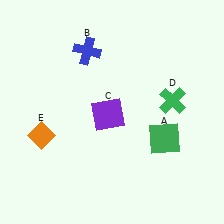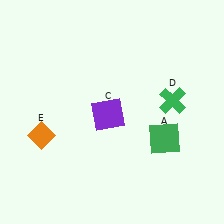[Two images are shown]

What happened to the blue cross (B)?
The blue cross (B) was removed in Image 2. It was in the top-left area of Image 1.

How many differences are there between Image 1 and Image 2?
There is 1 difference between the two images.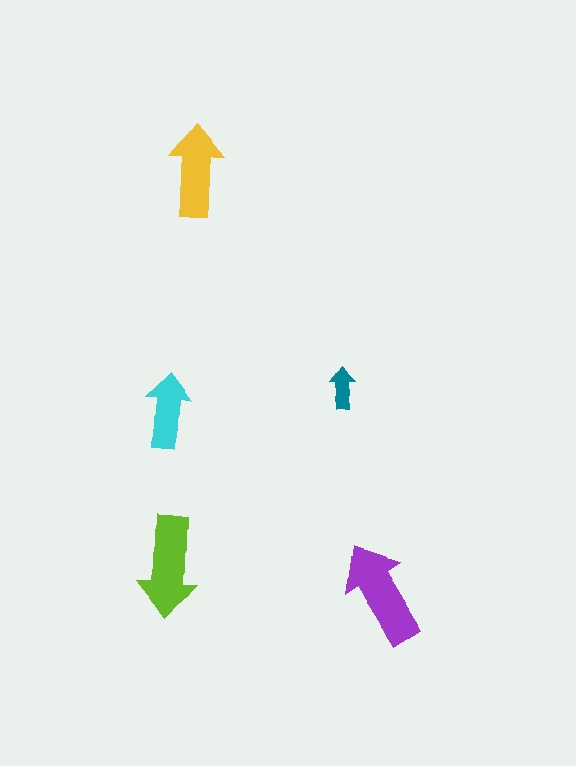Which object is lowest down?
The purple arrow is bottommost.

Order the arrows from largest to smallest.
the purple one, the lime one, the yellow one, the cyan one, the teal one.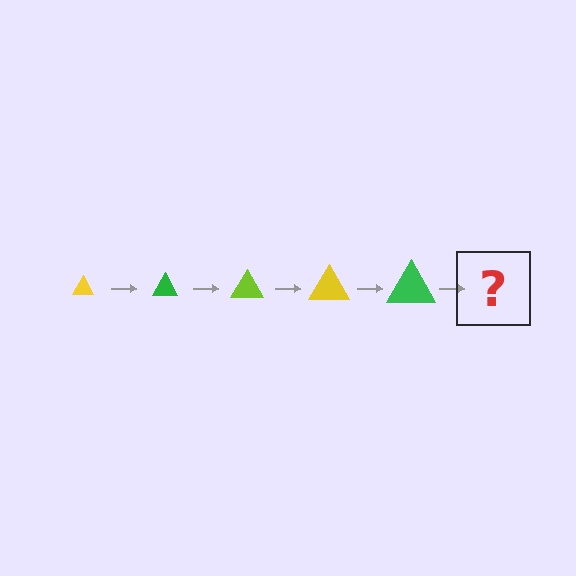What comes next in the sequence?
The next element should be a lime triangle, larger than the previous one.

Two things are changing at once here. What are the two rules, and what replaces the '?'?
The two rules are that the triangle grows larger each step and the color cycles through yellow, green, and lime. The '?' should be a lime triangle, larger than the previous one.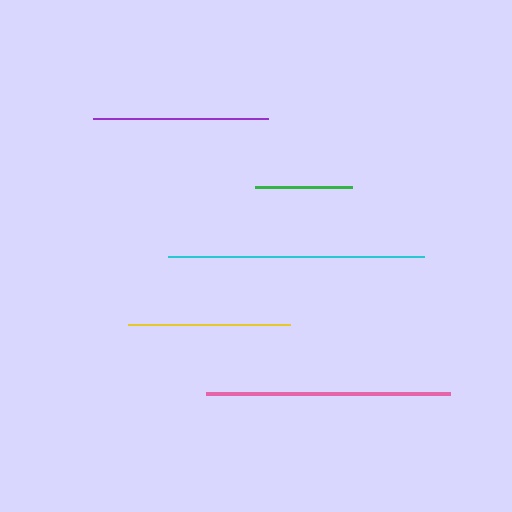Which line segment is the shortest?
The green line is the shortest at approximately 97 pixels.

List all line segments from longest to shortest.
From longest to shortest: cyan, pink, purple, yellow, green.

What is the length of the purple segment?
The purple segment is approximately 175 pixels long.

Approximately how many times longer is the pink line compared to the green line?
The pink line is approximately 2.5 times the length of the green line.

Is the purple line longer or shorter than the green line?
The purple line is longer than the green line.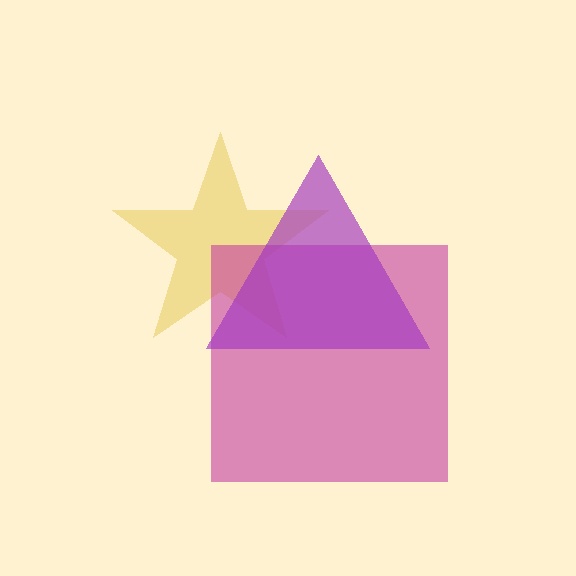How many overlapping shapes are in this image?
There are 3 overlapping shapes in the image.